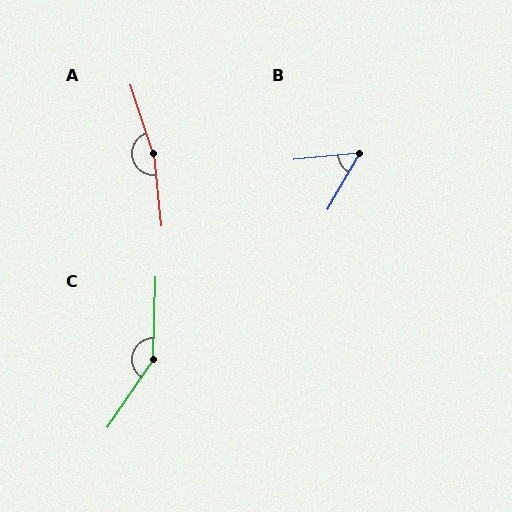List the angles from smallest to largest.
B (54°), C (148°), A (167°).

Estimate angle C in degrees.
Approximately 148 degrees.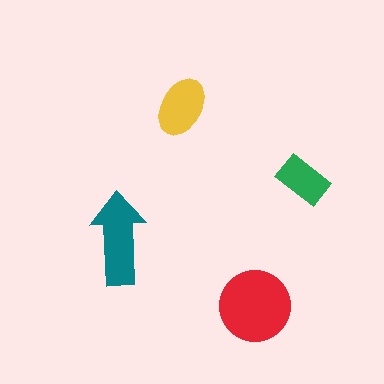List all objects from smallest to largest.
The green rectangle, the yellow ellipse, the teal arrow, the red circle.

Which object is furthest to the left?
The teal arrow is leftmost.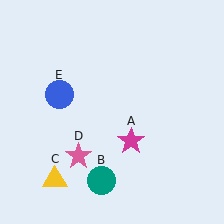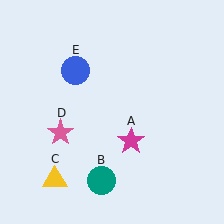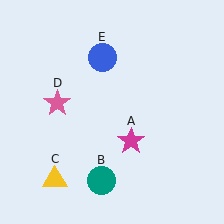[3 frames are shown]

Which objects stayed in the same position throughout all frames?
Magenta star (object A) and teal circle (object B) and yellow triangle (object C) remained stationary.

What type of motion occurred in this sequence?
The pink star (object D), blue circle (object E) rotated clockwise around the center of the scene.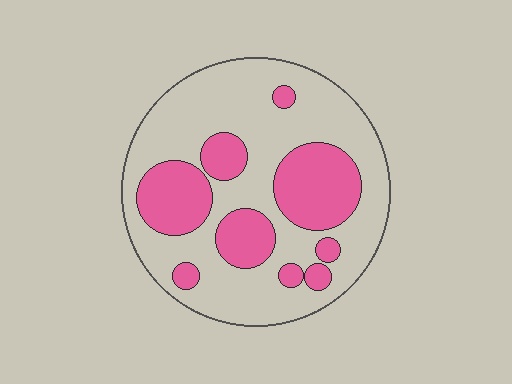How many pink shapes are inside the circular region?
9.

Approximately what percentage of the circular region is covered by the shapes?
Approximately 30%.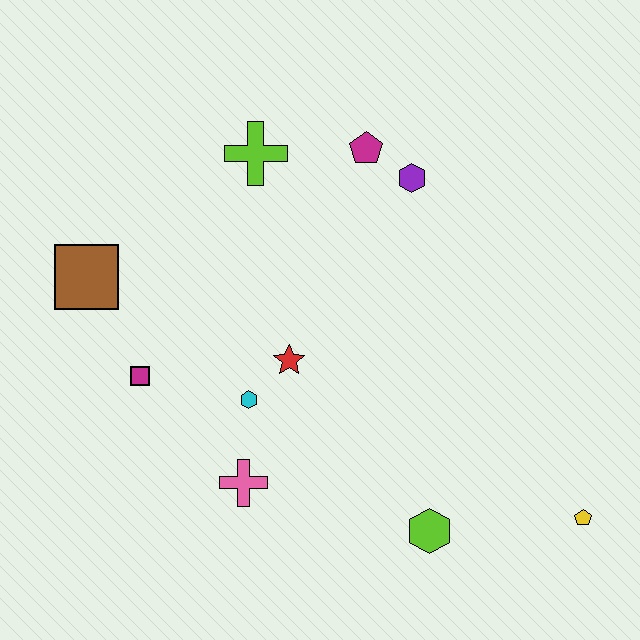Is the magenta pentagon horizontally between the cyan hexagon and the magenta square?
No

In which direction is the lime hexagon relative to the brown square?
The lime hexagon is to the right of the brown square.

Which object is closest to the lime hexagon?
The yellow pentagon is closest to the lime hexagon.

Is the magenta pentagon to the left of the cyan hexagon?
No